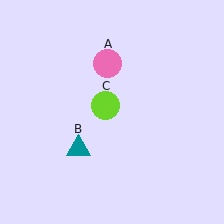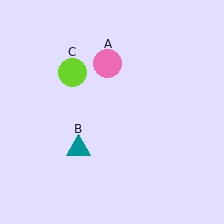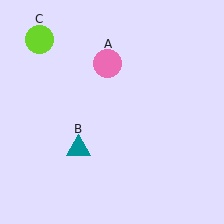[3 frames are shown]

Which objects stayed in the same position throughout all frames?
Pink circle (object A) and teal triangle (object B) remained stationary.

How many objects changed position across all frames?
1 object changed position: lime circle (object C).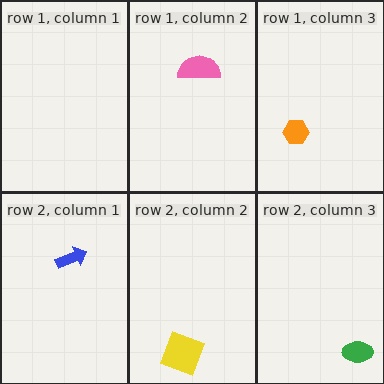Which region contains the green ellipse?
The row 2, column 3 region.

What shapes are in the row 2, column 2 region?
The yellow square.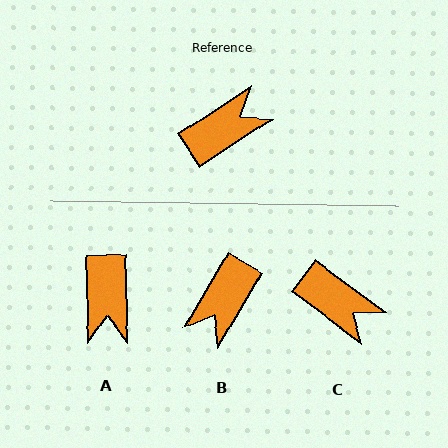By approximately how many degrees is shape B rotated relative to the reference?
Approximately 154 degrees clockwise.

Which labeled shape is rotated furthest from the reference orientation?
B, about 154 degrees away.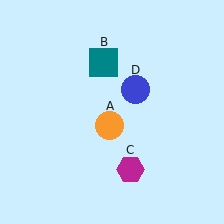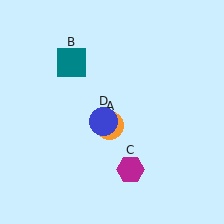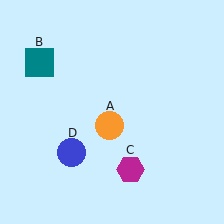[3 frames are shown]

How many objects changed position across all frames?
2 objects changed position: teal square (object B), blue circle (object D).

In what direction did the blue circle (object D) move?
The blue circle (object D) moved down and to the left.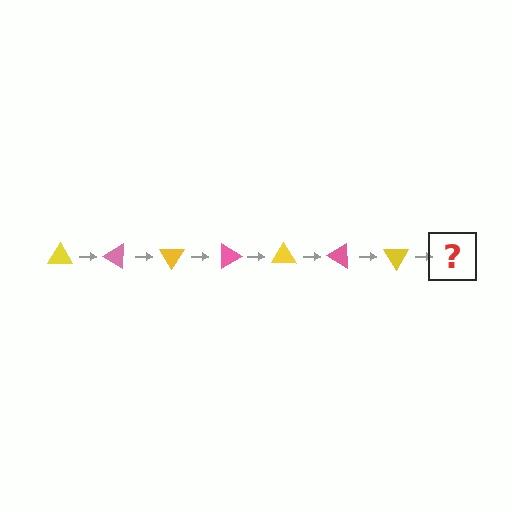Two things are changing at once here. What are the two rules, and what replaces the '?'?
The two rules are that it rotates 30 degrees each step and the color cycles through yellow and pink. The '?' should be a pink triangle, rotated 210 degrees from the start.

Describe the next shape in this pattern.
It should be a pink triangle, rotated 210 degrees from the start.